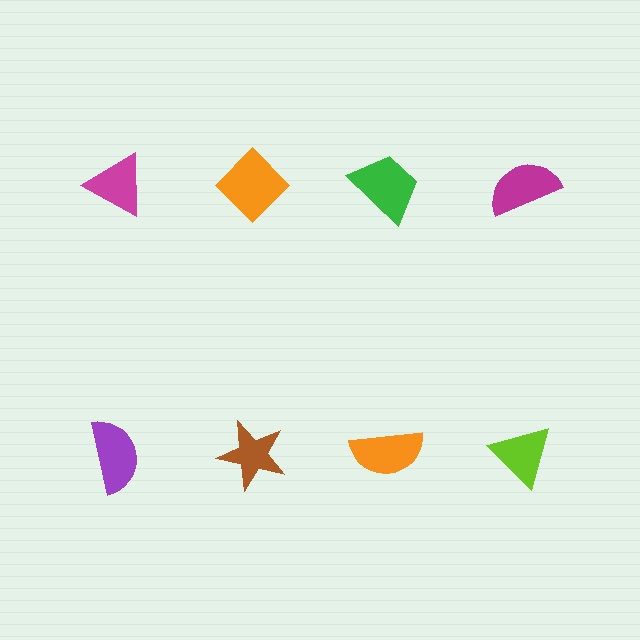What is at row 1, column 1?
A magenta triangle.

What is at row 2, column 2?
A brown star.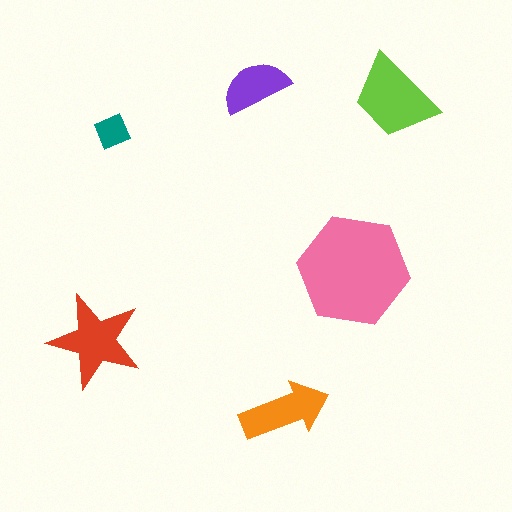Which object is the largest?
The pink hexagon.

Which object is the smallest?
The teal diamond.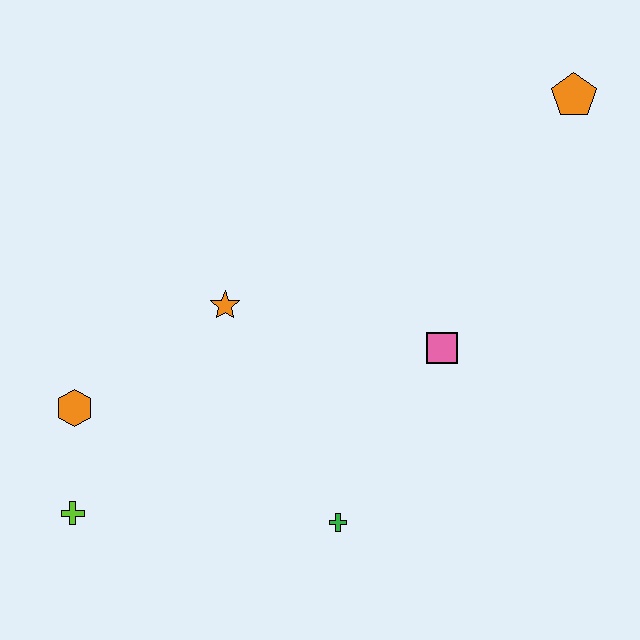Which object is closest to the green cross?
The pink square is closest to the green cross.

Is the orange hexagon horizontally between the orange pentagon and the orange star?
No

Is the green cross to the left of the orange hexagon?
No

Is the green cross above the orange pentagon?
No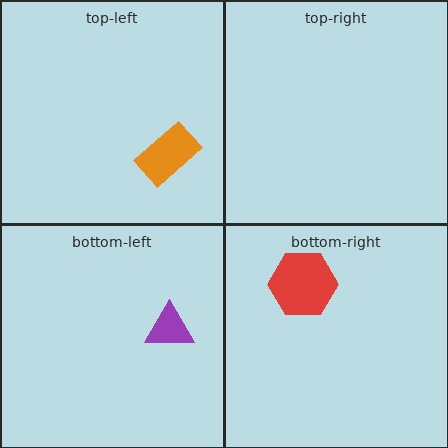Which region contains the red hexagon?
The bottom-right region.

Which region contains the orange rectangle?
The top-left region.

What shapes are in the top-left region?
The orange rectangle.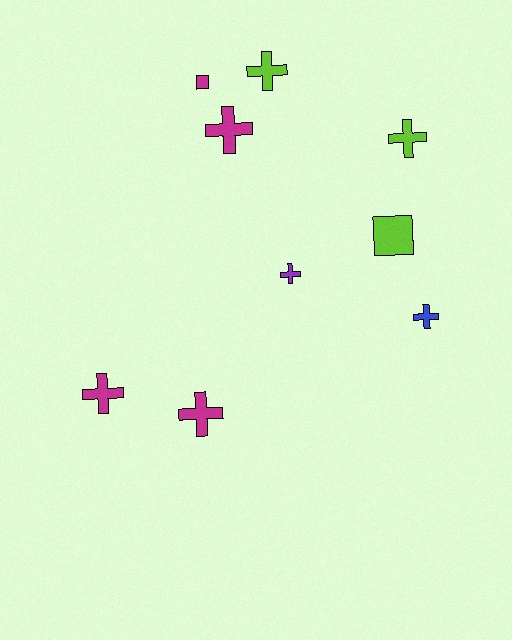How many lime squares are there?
There is 1 lime square.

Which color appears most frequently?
Magenta, with 4 objects.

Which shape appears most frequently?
Cross, with 7 objects.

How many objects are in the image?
There are 9 objects.